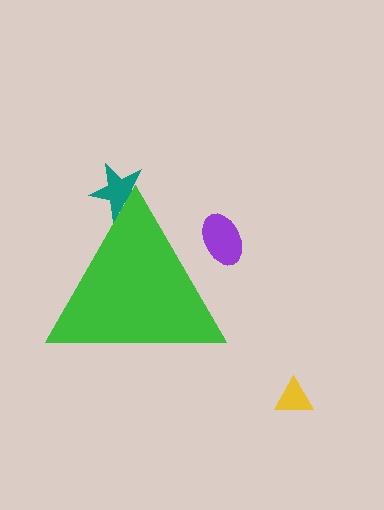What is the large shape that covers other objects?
A green triangle.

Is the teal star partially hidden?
Yes, the teal star is partially hidden behind the green triangle.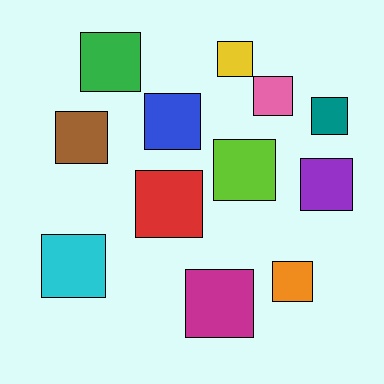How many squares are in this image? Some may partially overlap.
There are 12 squares.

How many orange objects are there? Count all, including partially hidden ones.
There is 1 orange object.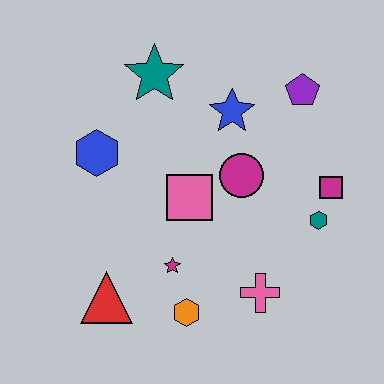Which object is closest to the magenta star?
The orange hexagon is closest to the magenta star.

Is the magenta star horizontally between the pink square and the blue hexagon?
Yes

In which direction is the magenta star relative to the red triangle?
The magenta star is to the right of the red triangle.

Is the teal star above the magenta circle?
Yes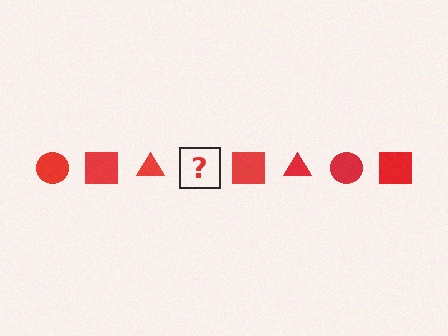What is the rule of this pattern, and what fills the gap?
The rule is that the pattern cycles through circle, square, triangle shapes in red. The gap should be filled with a red circle.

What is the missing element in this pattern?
The missing element is a red circle.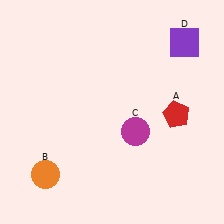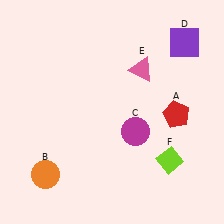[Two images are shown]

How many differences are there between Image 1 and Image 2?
There are 2 differences between the two images.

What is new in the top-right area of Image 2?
A pink triangle (E) was added in the top-right area of Image 2.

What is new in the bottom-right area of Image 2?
A lime diamond (F) was added in the bottom-right area of Image 2.